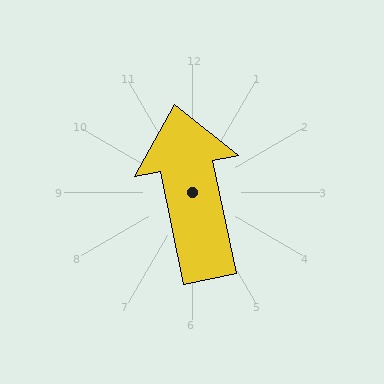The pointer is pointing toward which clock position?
Roughly 12 o'clock.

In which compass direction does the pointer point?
North.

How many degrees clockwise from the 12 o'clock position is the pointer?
Approximately 348 degrees.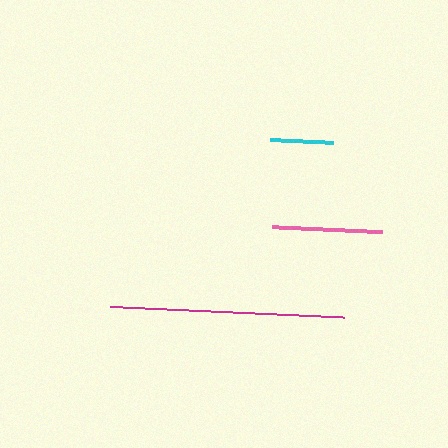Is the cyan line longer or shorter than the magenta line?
The magenta line is longer than the cyan line.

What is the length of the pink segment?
The pink segment is approximately 110 pixels long.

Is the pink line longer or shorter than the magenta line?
The magenta line is longer than the pink line.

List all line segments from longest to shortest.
From longest to shortest: magenta, pink, cyan.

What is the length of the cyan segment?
The cyan segment is approximately 63 pixels long.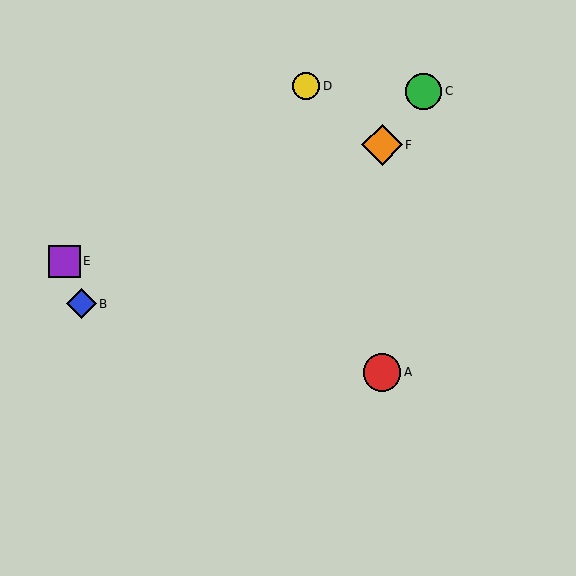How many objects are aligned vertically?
2 objects (A, F) are aligned vertically.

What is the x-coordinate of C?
Object C is at x≈424.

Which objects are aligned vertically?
Objects A, F are aligned vertically.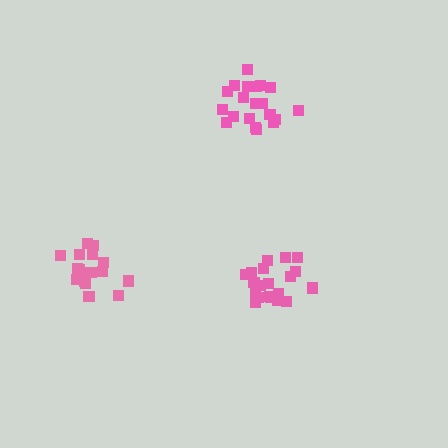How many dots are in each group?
Group 1: 19 dots, Group 2: 20 dots, Group 3: 20 dots (59 total).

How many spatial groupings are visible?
There are 3 spatial groupings.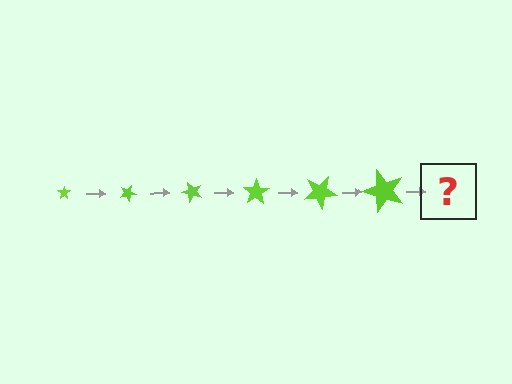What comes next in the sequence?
The next element should be a star, larger than the previous one and rotated 150 degrees from the start.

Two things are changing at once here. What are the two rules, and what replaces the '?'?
The two rules are that the star grows larger each step and it rotates 25 degrees each step. The '?' should be a star, larger than the previous one and rotated 150 degrees from the start.